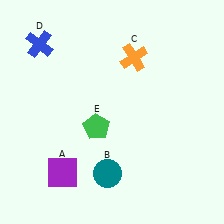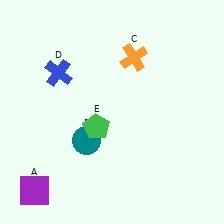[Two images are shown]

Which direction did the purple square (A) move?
The purple square (A) moved left.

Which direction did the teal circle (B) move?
The teal circle (B) moved up.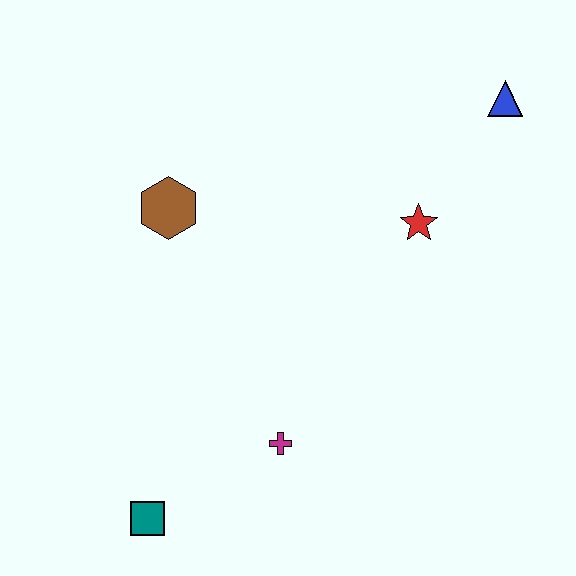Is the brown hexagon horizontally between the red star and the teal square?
Yes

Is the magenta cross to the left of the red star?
Yes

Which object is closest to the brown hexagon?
The red star is closest to the brown hexagon.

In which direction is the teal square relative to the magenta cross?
The teal square is to the left of the magenta cross.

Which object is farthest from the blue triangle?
The teal square is farthest from the blue triangle.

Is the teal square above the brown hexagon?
No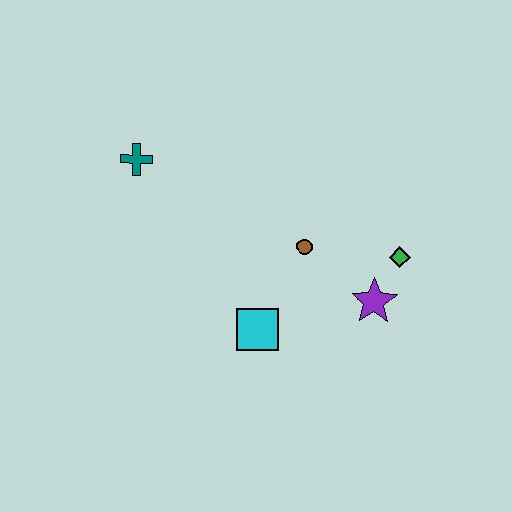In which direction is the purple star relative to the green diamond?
The purple star is below the green diamond.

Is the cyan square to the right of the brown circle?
No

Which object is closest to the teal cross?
The brown circle is closest to the teal cross.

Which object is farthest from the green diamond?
The teal cross is farthest from the green diamond.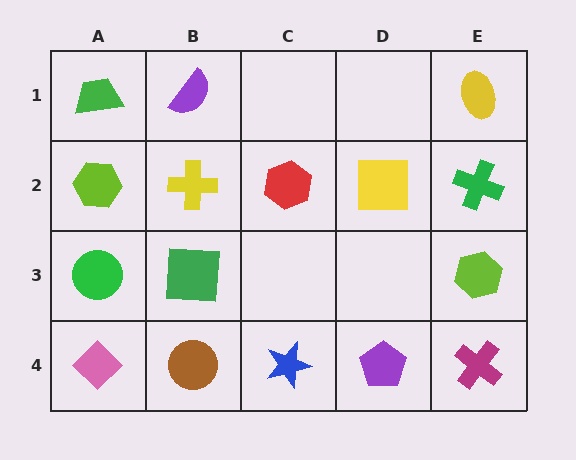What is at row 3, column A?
A green circle.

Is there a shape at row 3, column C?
No, that cell is empty.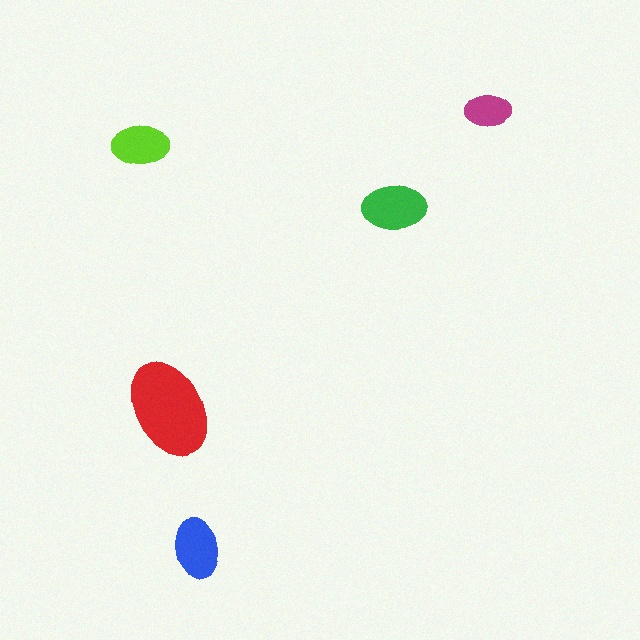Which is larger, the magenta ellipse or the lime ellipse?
The lime one.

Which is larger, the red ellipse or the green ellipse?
The red one.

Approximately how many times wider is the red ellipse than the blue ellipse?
About 1.5 times wider.